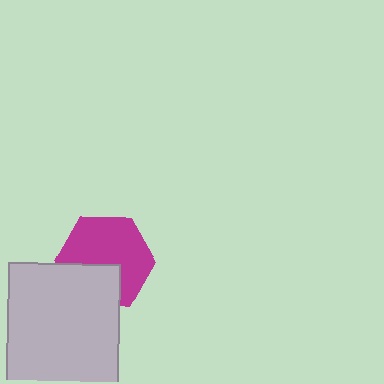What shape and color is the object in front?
The object in front is a light gray rectangle.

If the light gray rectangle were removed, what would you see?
You would see the complete magenta hexagon.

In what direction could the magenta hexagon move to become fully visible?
The magenta hexagon could move up. That would shift it out from behind the light gray rectangle entirely.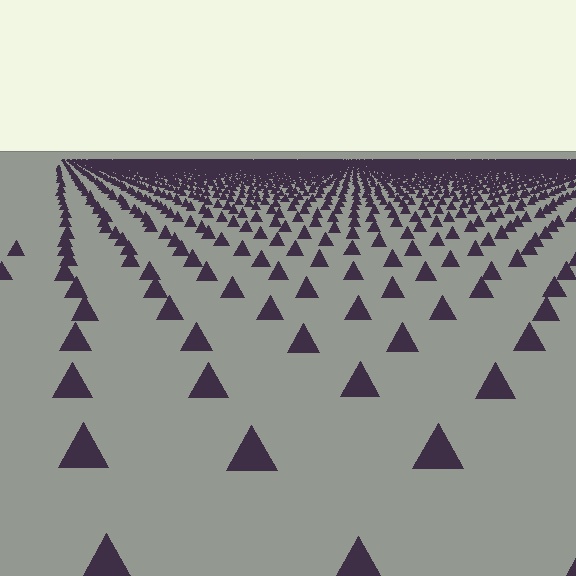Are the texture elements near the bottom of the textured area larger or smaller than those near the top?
Larger. Near the bottom, elements are closer to the viewer and appear at a bigger on-screen size.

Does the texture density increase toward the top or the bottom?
Density increases toward the top.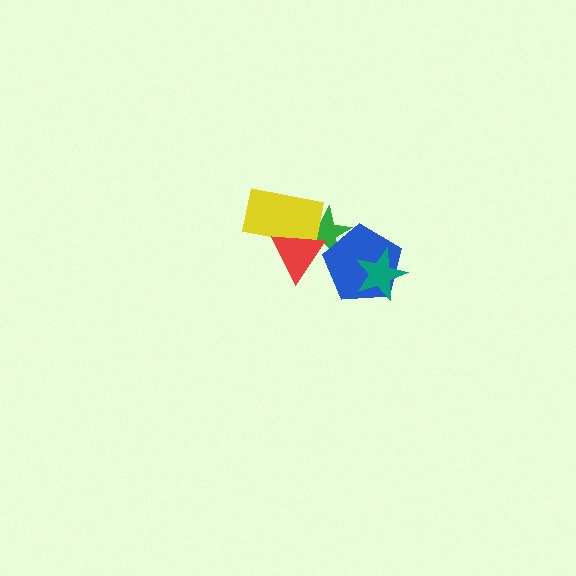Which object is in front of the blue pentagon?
The teal star is in front of the blue pentagon.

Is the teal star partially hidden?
No, no other shape covers it.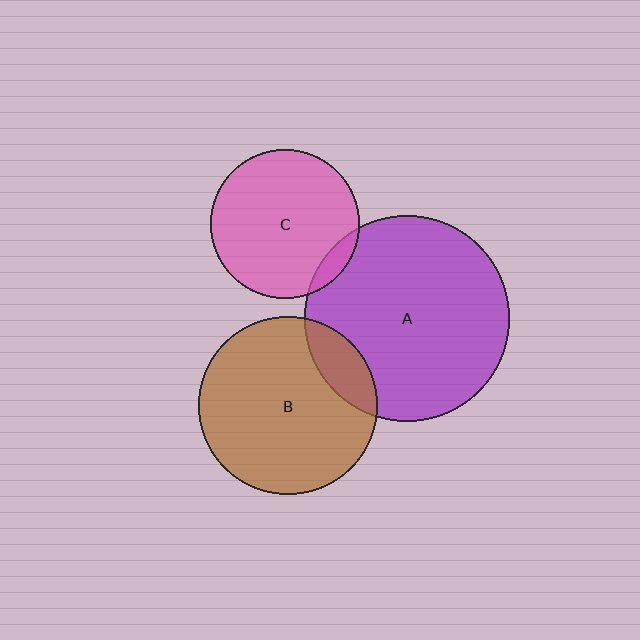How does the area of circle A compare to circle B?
Approximately 1.3 times.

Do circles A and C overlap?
Yes.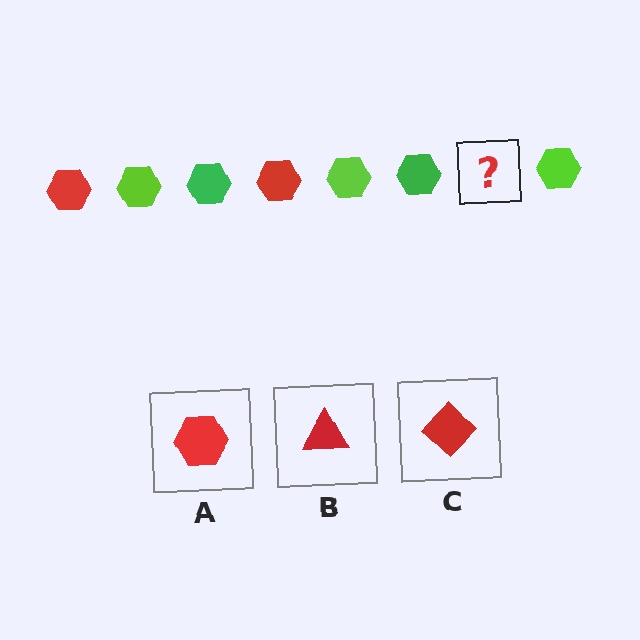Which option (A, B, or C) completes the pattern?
A.